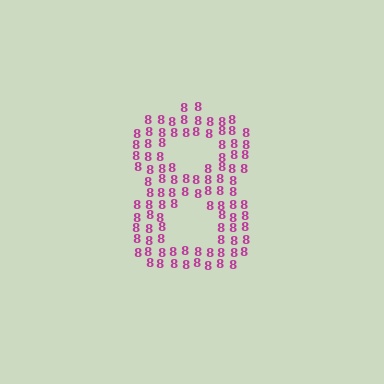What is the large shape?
The large shape is the digit 8.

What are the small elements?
The small elements are digit 8's.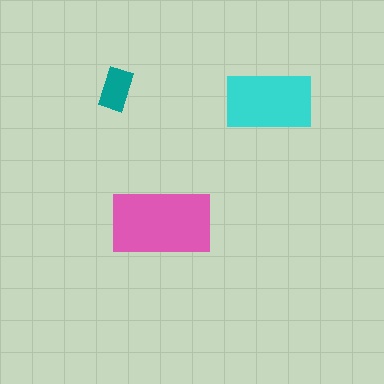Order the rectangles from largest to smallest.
the pink one, the cyan one, the teal one.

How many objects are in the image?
There are 3 objects in the image.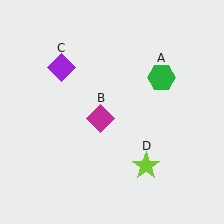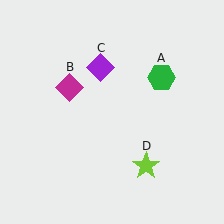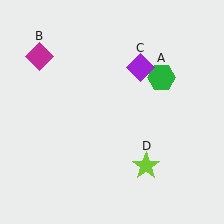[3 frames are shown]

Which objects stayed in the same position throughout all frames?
Green hexagon (object A) and lime star (object D) remained stationary.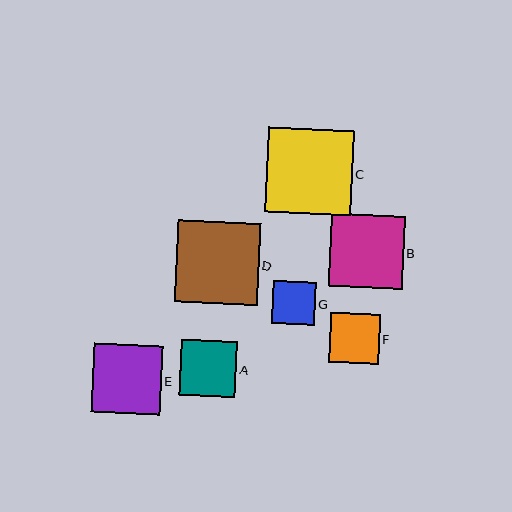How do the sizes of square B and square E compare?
Square B and square E are approximately the same size.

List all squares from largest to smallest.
From largest to smallest: C, D, B, E, A, F, G.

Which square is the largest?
Square C is the largest with a size of approximately 85 pixels.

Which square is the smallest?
Square G is the smallest with a size of approximately 43 pixels.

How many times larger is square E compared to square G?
Square E is approximately 1.6 times the size of square G.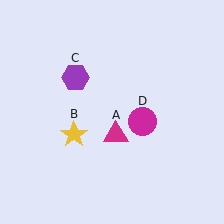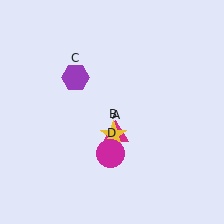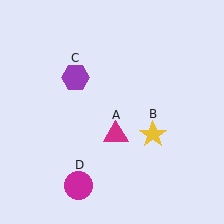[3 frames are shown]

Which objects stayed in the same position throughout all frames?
Magenta triangle (object A) and purple hexagon (object C) remained stationary.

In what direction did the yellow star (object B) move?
The yellow star (object B) moved right.